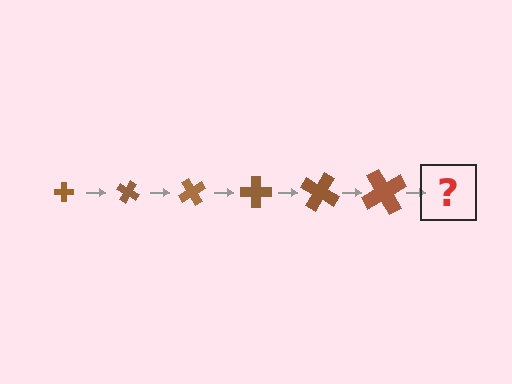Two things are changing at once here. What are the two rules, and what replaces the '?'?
The two rules are that the cross grows larger each step and it rotates 30 degrees each step. The '?' should be a cross, larger than the previous one and rotated 180 degrees from the start.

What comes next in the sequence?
The next element should be a cross, larger than the previous one and rotated 180 degrees from the start.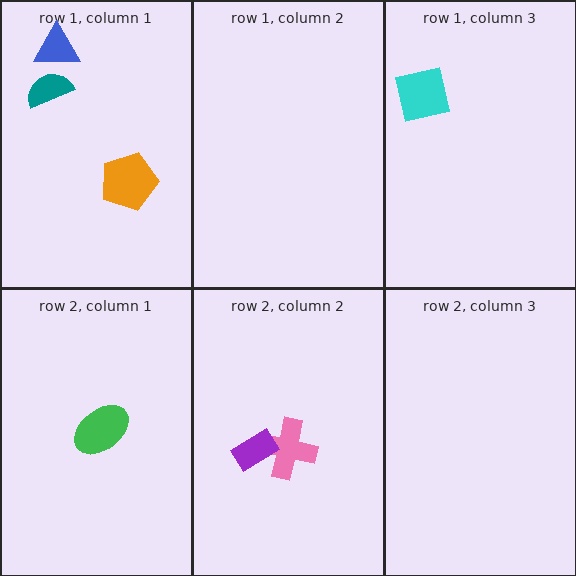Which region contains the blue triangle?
The row 1, column 1 region.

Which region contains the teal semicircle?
The row 1, column 1 region.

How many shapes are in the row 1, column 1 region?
3.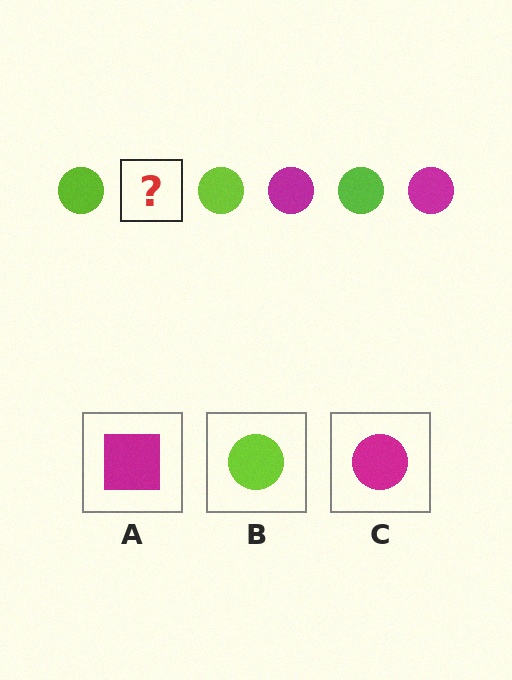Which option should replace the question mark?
Option C.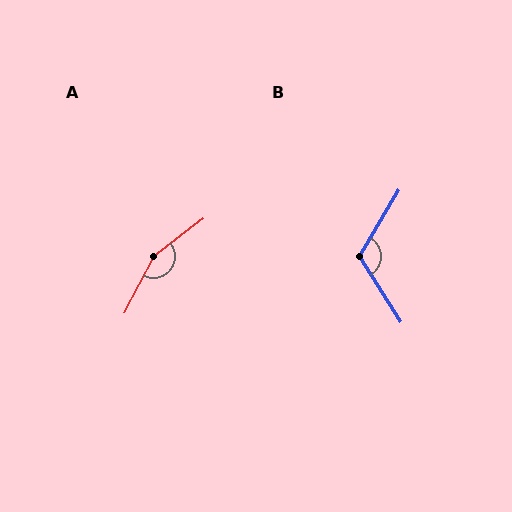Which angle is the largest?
A, at approximately 155 degrees.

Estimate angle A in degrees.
Approximately 155 degrees.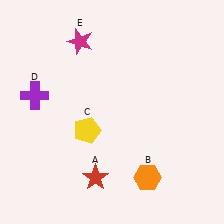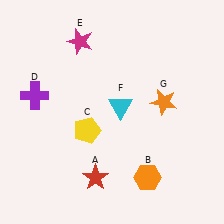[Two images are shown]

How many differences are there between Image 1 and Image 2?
There are 2 differences between the two images.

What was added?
A cyan triangle (F), an orange star (G) were added in Image 2.